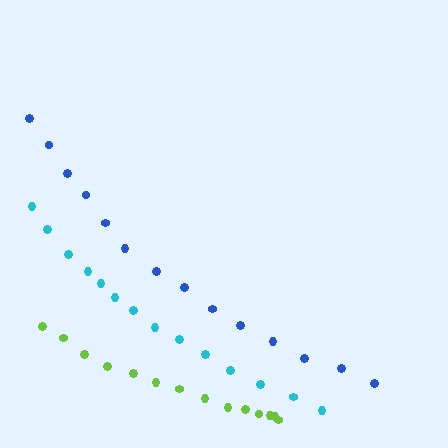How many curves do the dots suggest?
There are 3 distinct paths.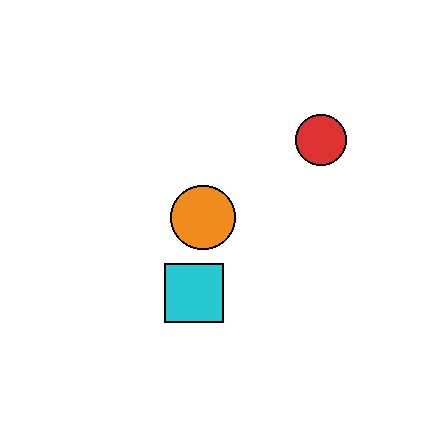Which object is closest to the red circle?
The orange circle is closest to the red circle.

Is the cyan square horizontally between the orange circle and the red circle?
No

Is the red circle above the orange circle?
Yes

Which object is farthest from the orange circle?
The red circle is farthest from the orange circle.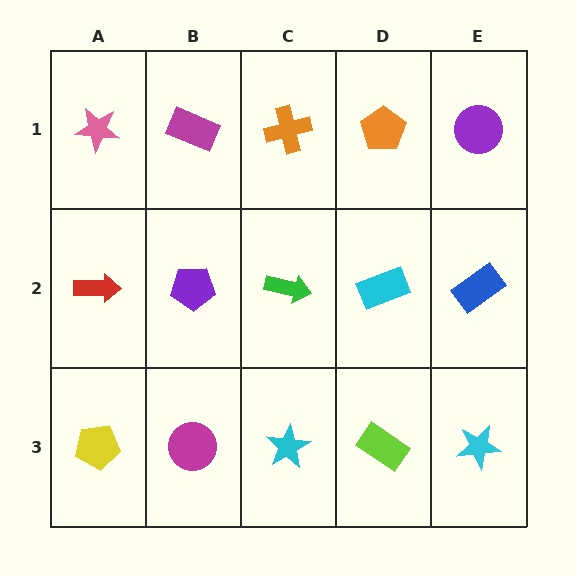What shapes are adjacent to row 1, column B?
A purple pentagon (row 2, column B), a pink star (row 1, column A), an orange cross (row 1, column C).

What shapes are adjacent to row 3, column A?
A red arrow (row 2, column A), a magenta circle (row 3, column B).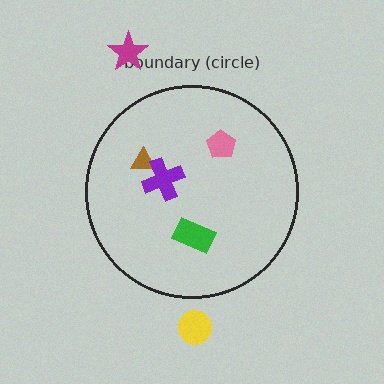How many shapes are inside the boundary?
4 inside, 2 outside.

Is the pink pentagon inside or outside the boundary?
Inside.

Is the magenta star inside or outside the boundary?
Outside.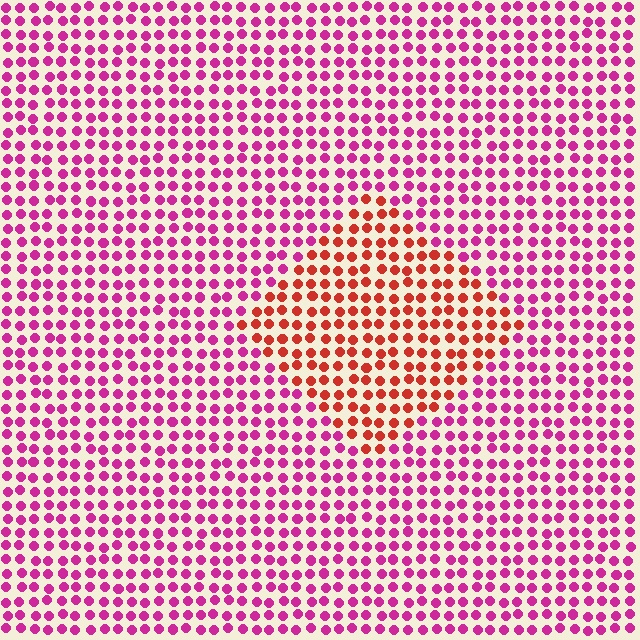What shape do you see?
I see a diamond.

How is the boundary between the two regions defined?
The boundary is defined purely by a slight shift in hue (about 45 degrees). Spacing, size, and orientation are identical on both sides.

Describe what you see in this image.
The image is filled with small magenta elements in a uniform arrangement. A diamond-shaped region is visible where the elements are tinted to a slightly different hue, forming a subtle color boundary.